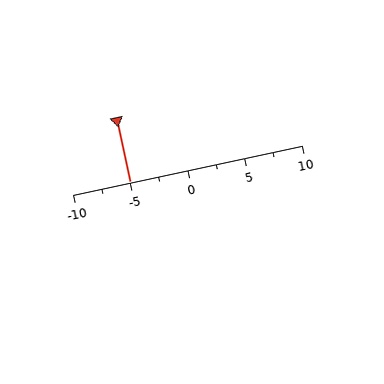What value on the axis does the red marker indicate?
The marker indicates approximately -5.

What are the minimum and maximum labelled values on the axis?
The axis runs from -10 to 10.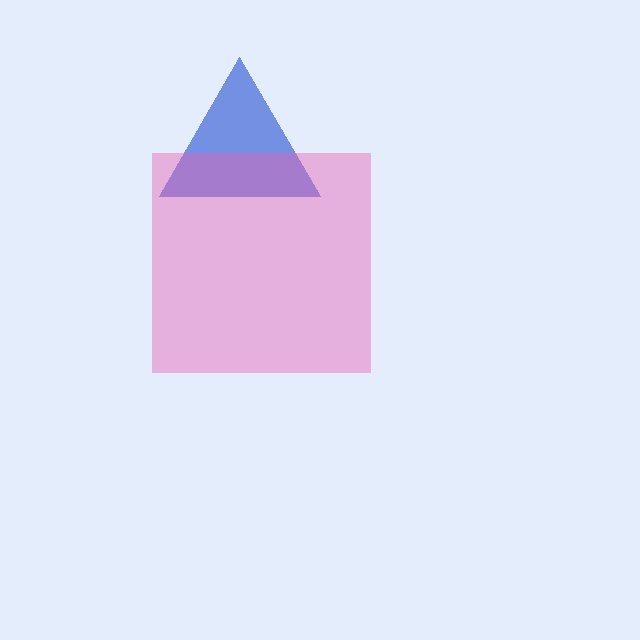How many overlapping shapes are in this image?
There are 2 overlapping shapes in the image.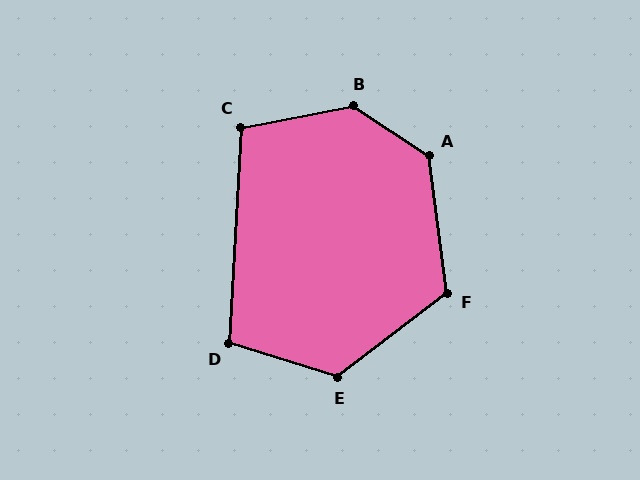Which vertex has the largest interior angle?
B, at approximately 136 degrees.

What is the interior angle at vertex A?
Approximately 130 degrees (obtuse).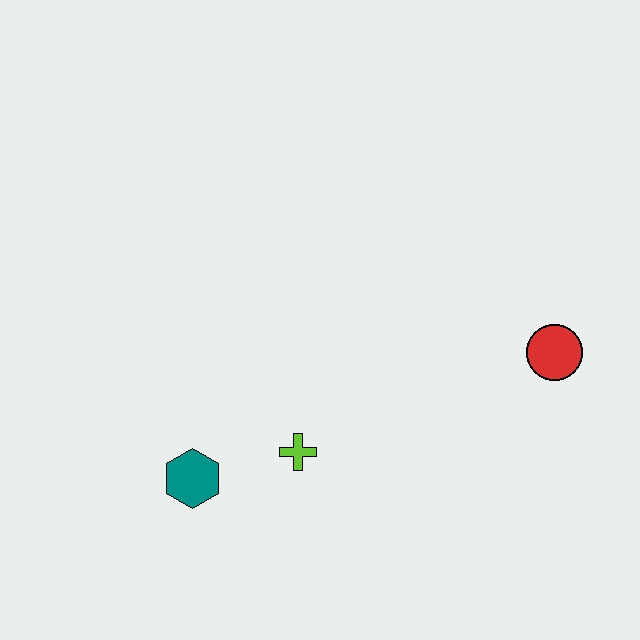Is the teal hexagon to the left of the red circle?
Yes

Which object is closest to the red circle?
The lime cross is closest to the red circle.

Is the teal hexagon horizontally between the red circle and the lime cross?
No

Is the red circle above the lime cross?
Yes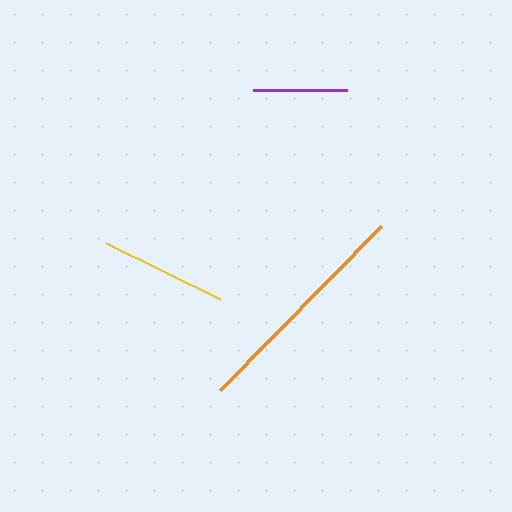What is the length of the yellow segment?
The yellow segment is approximately 127 pixels long.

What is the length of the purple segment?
The purple segment is approximately 94 pixels long.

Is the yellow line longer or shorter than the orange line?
The orange line is longer than the yellow line.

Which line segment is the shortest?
The purple line is the shortest at approximately 94 pixels.